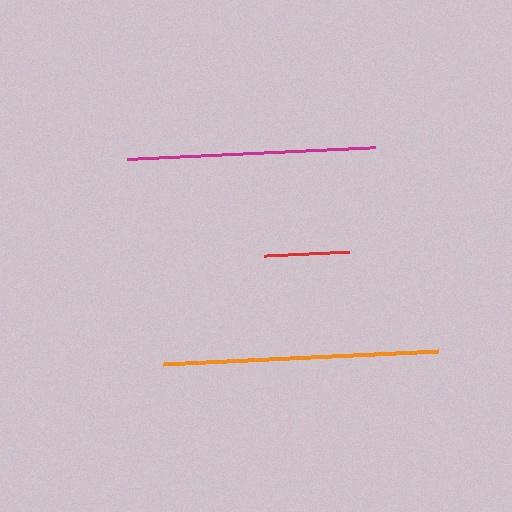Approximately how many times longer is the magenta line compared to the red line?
The magenta line is approximately 2.9 times the length of the red line.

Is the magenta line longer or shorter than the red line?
The magenta line is longer than the red line.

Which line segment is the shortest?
The red line is the shortest at approximately 85 pixels.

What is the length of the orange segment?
The orange segment is approximately 275 pixels long.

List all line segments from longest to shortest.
From longest to shortest: orange, magenta, red.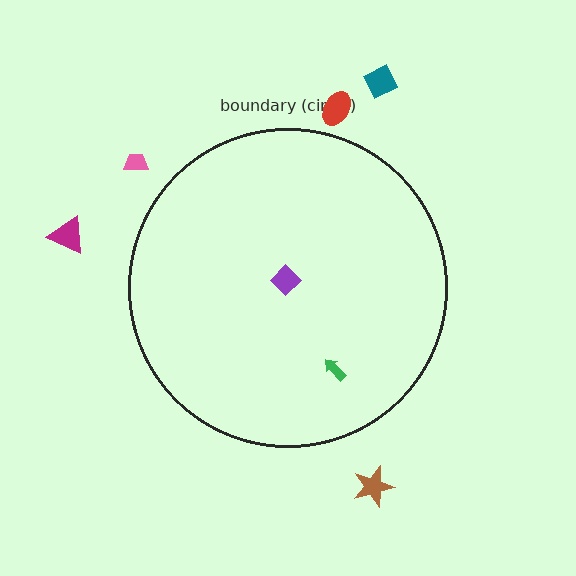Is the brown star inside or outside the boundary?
Outside.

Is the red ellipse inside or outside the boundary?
Outside.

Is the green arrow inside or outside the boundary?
Inside.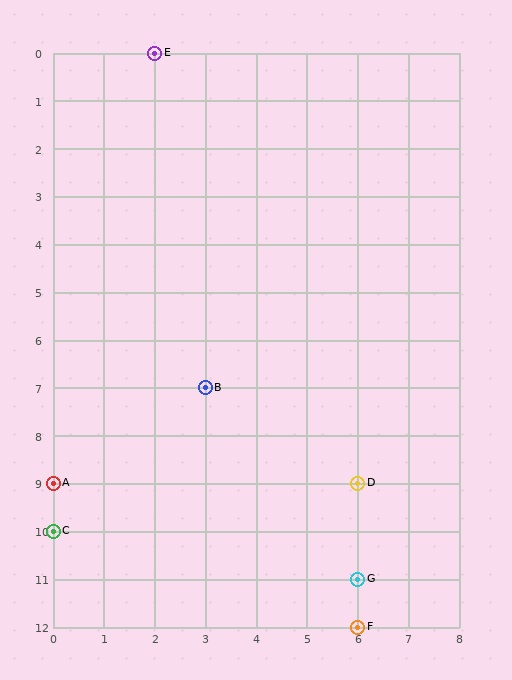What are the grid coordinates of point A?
Point A is at grid coordinates (0, 9).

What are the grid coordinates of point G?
Point G is at grid coordinates (6, 11).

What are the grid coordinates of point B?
Point B is at grid coordinates (3, 7).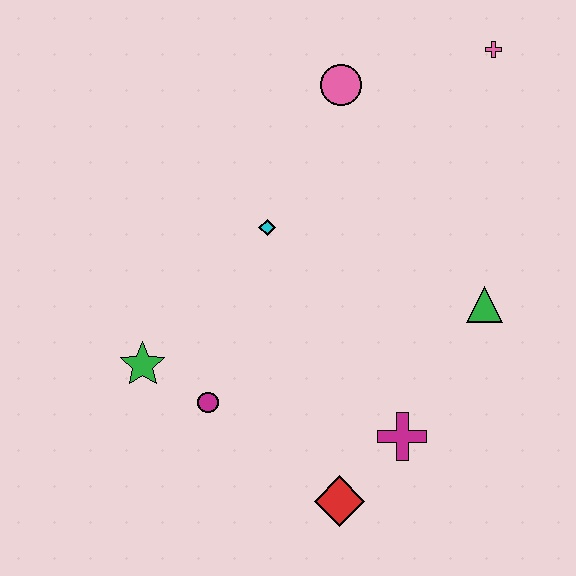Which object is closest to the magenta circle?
The green star is closest to the magenta circle.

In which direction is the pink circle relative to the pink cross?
The pink circle is to the left of the pink cross.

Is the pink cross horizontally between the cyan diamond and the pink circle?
No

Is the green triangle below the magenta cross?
No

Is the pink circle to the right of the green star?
Yes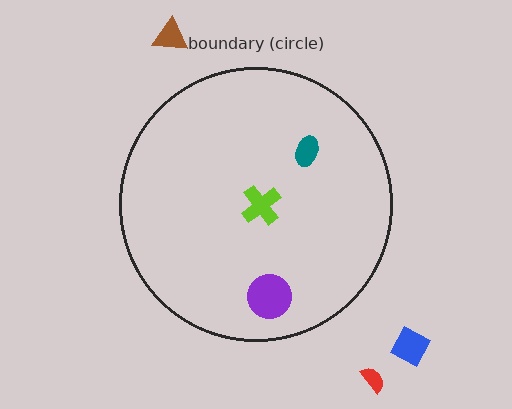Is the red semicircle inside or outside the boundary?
Outside.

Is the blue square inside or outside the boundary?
Outside.